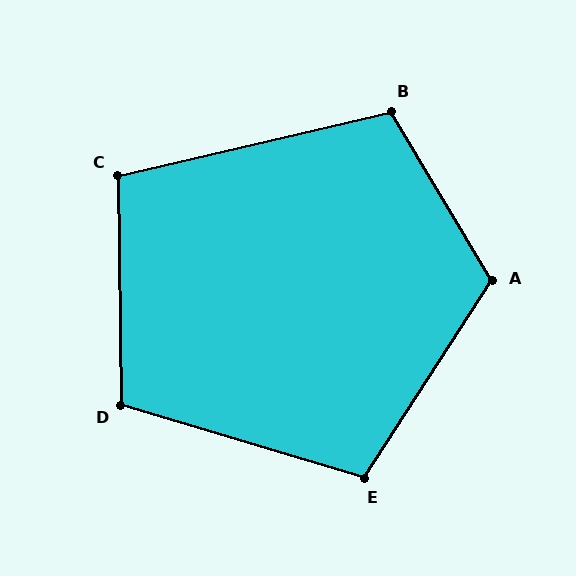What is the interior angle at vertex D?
Approximately 107 degrees (obtuse).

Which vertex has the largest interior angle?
A, at approximately 116 degrees.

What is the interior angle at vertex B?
Approximately 108 degrees (obtuse).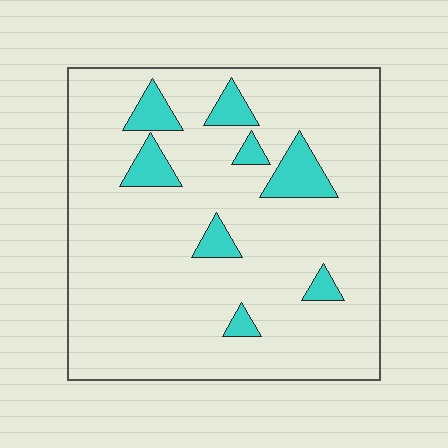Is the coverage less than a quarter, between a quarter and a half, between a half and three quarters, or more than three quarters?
Less than a quarter.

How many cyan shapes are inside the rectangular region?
8.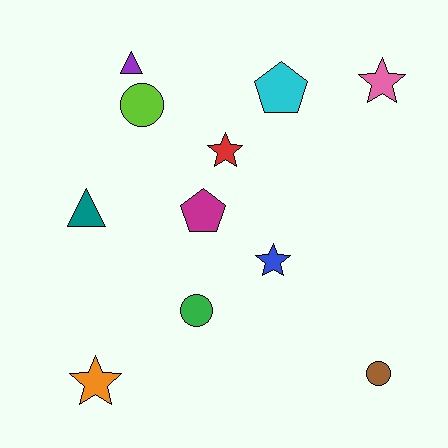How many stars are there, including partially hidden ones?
There are 4 stars.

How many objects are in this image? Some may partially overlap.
There are 11 objects.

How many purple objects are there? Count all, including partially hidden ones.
There is 1 purple object.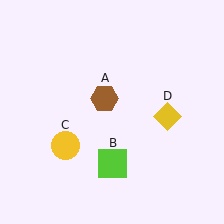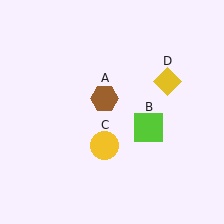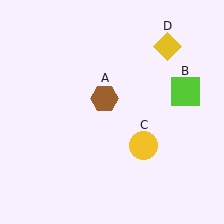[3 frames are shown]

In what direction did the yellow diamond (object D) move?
The yellow diamond (object D) moved up.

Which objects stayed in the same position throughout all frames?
Brown hexagon (object A) remained stationary.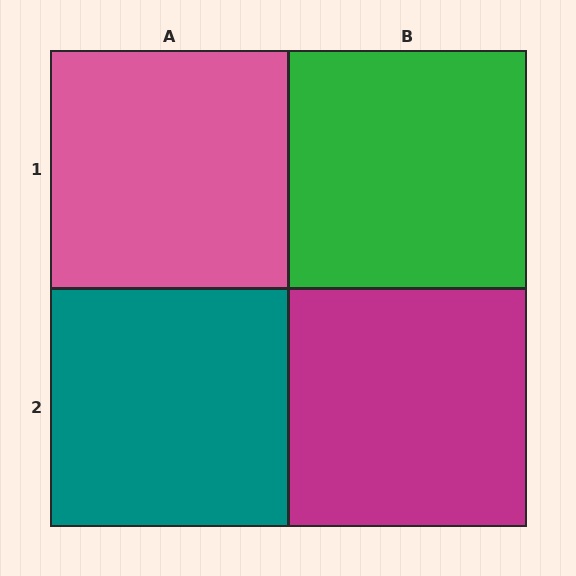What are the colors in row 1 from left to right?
Pink, green.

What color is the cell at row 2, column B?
Magenta.